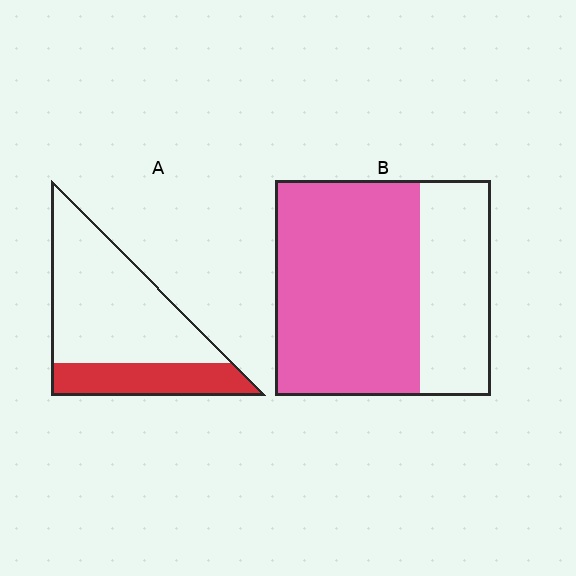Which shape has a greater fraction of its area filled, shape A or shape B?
Shape B.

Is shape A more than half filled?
No.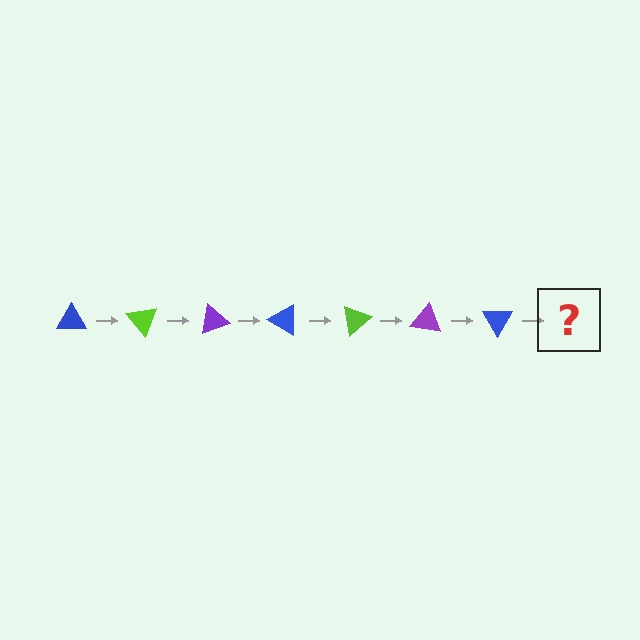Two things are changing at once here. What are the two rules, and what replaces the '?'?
The two rules are that it rotates 50 degrees each step and the color cycles through blue, lime, and purple. The '?' should be a lime triangle, rotated 350 degrees from the start.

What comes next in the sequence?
The next element should be a lime triangle, rotated 350 degrees from the start.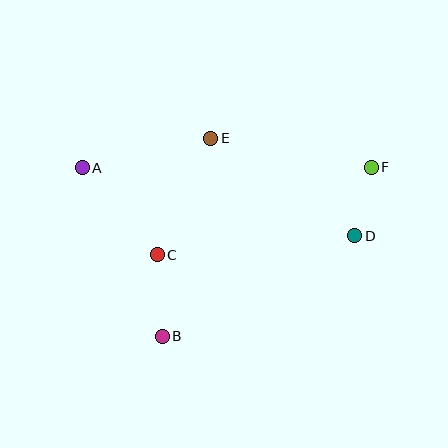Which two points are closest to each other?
Points D and F are closest to each other.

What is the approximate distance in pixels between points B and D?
The distance between B and D is approximately 217 pixels.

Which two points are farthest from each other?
Points A and F are farthest from each other.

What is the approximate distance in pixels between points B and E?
The distance between B and E is approximately 204 pixels.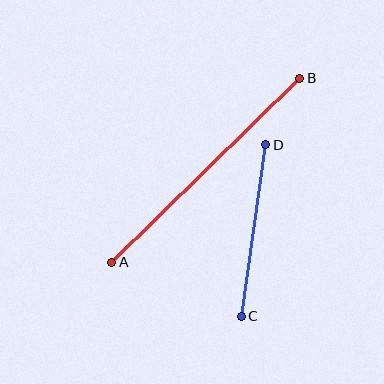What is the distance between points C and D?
The distance is approximately 173 pixels.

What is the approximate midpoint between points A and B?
The midpoint is at approximately (206, 170) pixels.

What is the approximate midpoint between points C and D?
The midpoint is at approximately (254, 230) pixels.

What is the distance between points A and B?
The distance is approximately 263 pixels.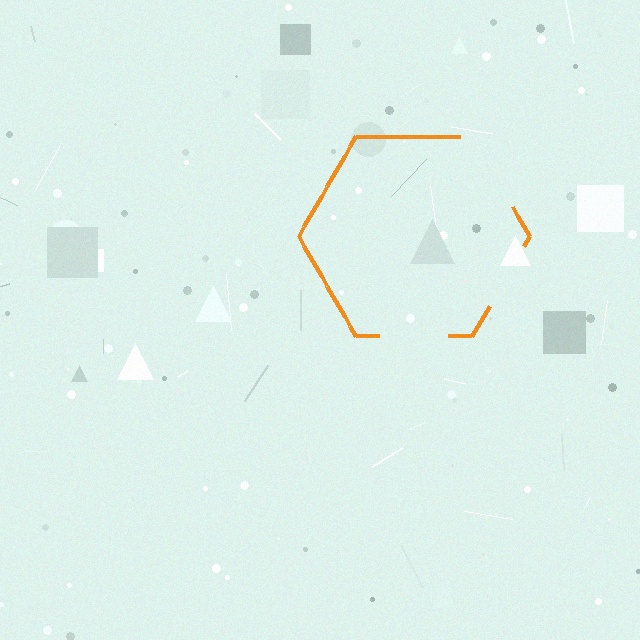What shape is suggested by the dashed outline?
The dashed outline suggests a hexagon.